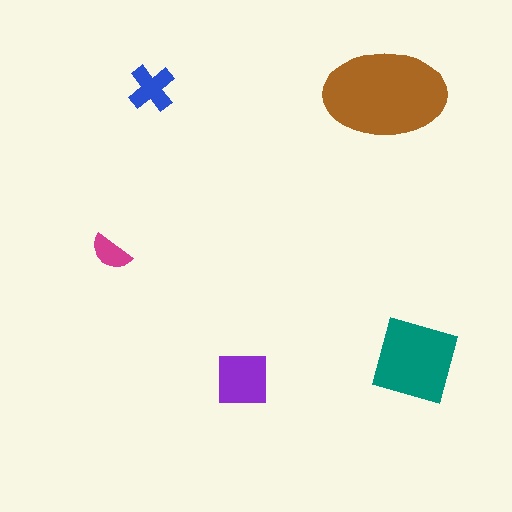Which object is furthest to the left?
The magenta semicircle is leftmost.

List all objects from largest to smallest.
The brown ellipse, the teal diamond, the purple square, the blue cross, the magenta semicircle.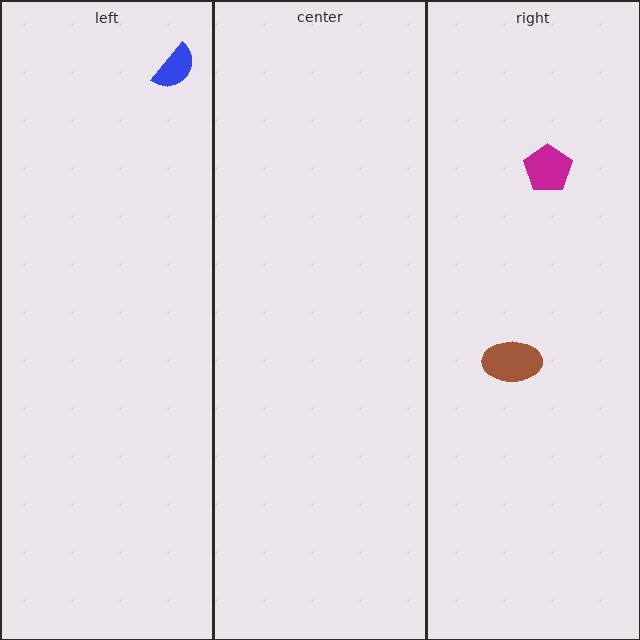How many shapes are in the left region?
1.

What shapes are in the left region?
The blue semicircle.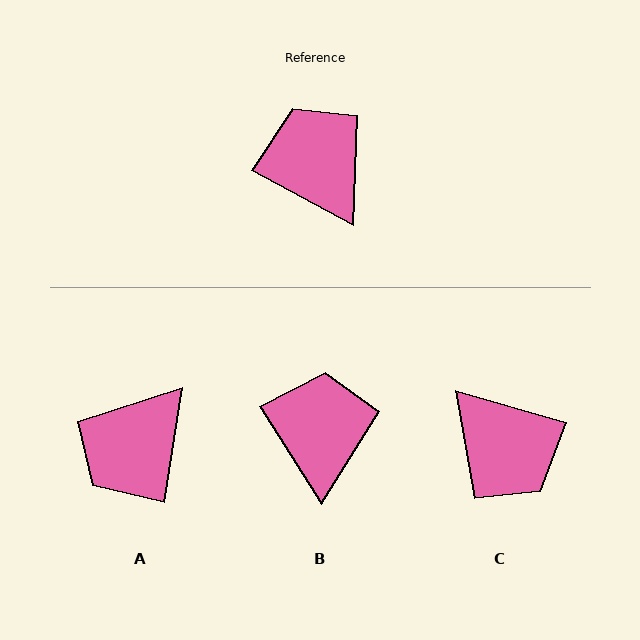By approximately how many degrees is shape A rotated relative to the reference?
Approximately 110 degrees counter-clockwise.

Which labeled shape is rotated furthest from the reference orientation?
C, about 168 degrees away.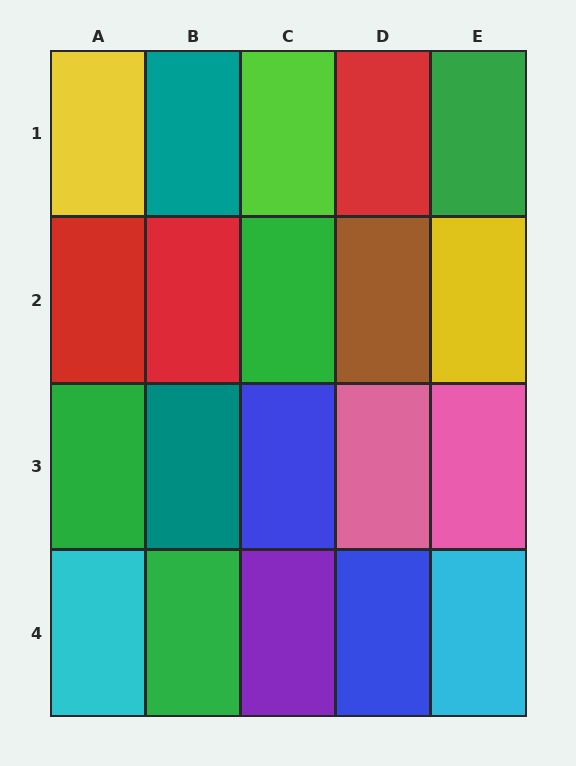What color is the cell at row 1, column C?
Lime.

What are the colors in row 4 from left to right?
Cyan, green, purple, blue, cyan.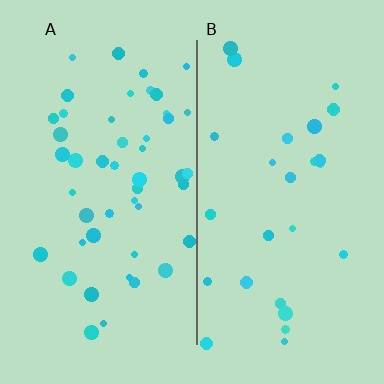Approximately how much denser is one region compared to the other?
Approximately 1.8× — region A over region B.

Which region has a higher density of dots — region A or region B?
A (the left).